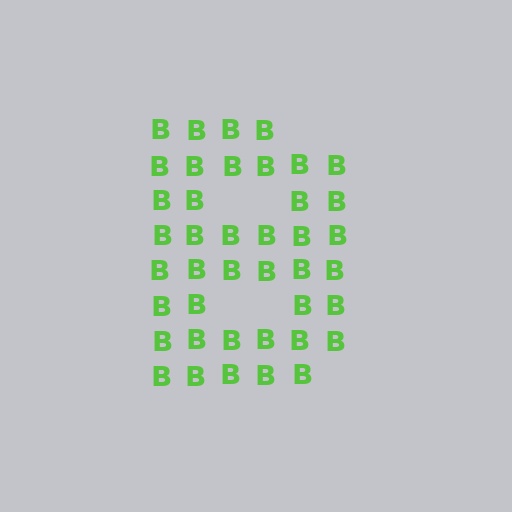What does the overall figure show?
The overall figure shows the letter B.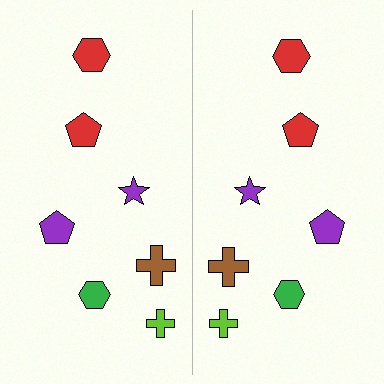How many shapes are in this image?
There are 14 shapes in this image.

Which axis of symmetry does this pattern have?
The pattern has a vertical axis of symmetry running through the center of the image.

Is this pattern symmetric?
Yes, this pattern has bilateral (reflection) symmetry.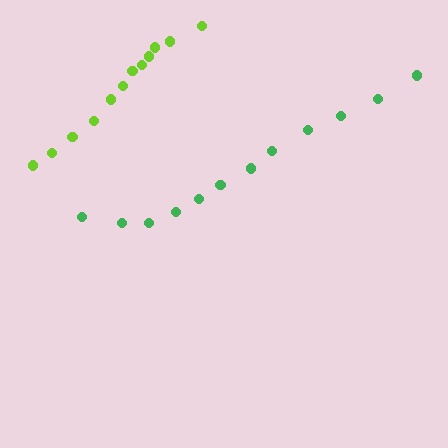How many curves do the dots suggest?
There are 2 distinct paths.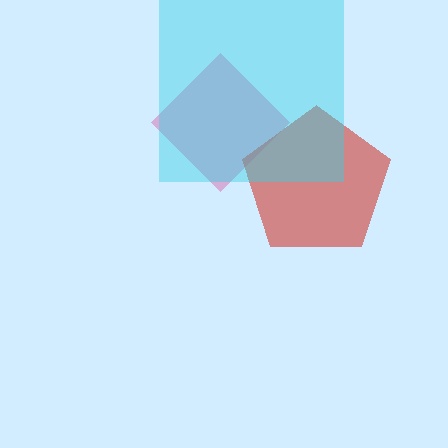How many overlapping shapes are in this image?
There are 3 overlapping shapes in the image.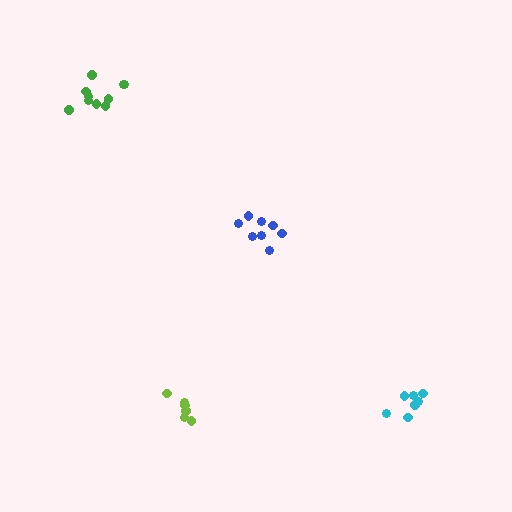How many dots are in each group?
Group 1: 7 dots, Group 2: 8 dots, Group 3: 10 dots, Group 4: 6 dots (31 total).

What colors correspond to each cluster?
The clusters are colored: cyan, blue, green, lime.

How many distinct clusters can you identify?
There are 4 distinct clusters.